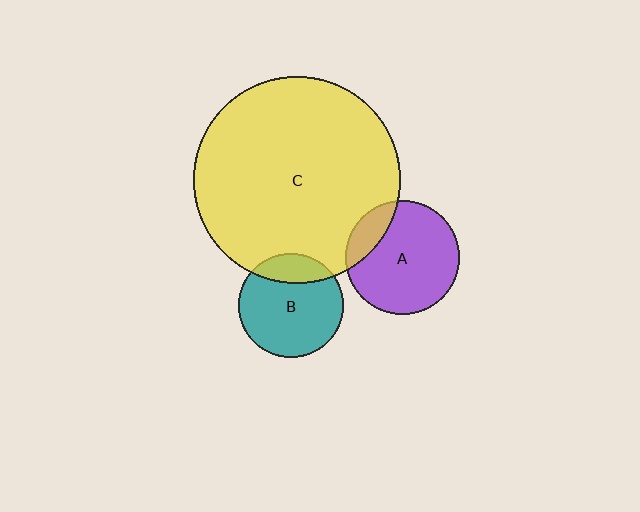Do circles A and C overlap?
Yes.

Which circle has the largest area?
Circle C (yellow).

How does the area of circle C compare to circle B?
Approximately 3.9 times.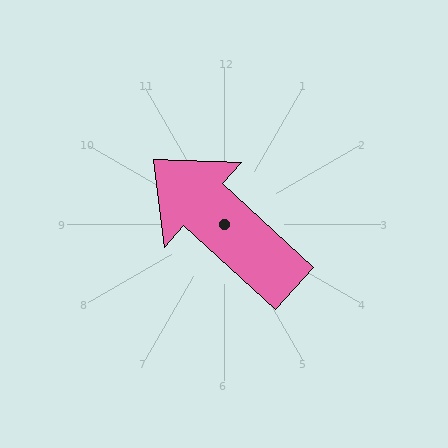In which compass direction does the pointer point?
Northwest.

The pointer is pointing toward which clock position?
Roughly 10 o'clock.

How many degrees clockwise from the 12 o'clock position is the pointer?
Approximately 312 degrees.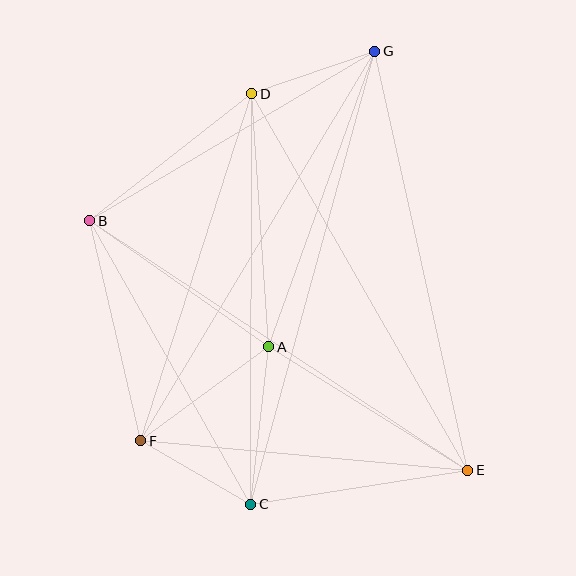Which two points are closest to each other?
Points C and F are closest to each other.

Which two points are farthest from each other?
Points C and G are farthest from each other.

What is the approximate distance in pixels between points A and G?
The distance between A and G is approximately 314 pixels.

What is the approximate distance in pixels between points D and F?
The distance between D and F is approximately 364 pixels.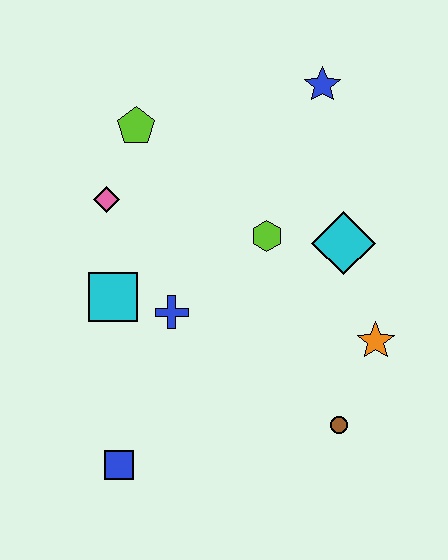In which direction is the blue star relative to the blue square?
The blue star is above the blue square.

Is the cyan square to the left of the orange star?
Yes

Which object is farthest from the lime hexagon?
The blue square is farthest from the lime hexagon.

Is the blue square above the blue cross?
No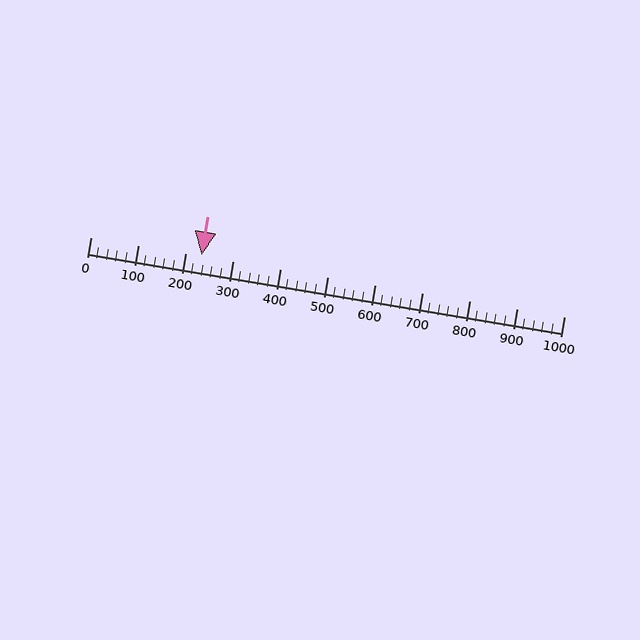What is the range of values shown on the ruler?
The ruler shows values from 0 to 1000.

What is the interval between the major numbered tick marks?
The major tick marks are spaced 100 units apart.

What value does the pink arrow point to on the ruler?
The pink arrow points to approximately 233.